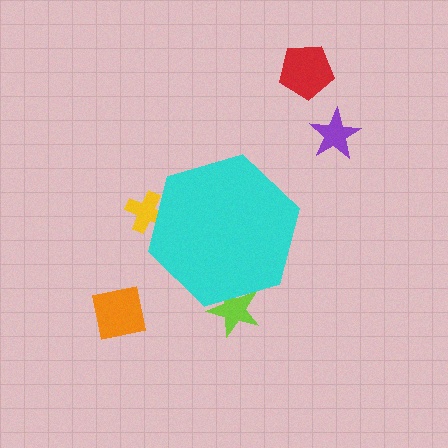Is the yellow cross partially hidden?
Yes, the yellow cross is partially hidden behind the cyan hexagon.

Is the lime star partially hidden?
Yes, the lime star is partially hidden behind the cyan hexagon.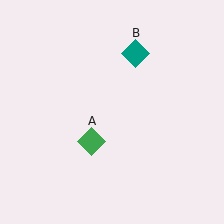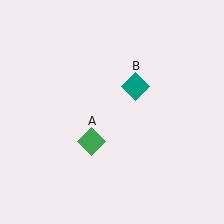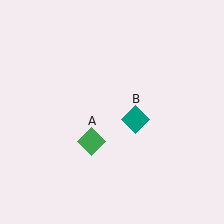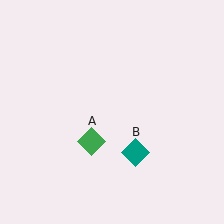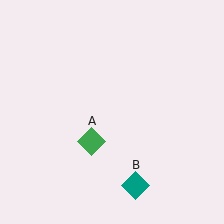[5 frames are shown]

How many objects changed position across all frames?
1 object changed position: teal diamond (object B).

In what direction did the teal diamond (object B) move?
The teal diamond (object B) moved down.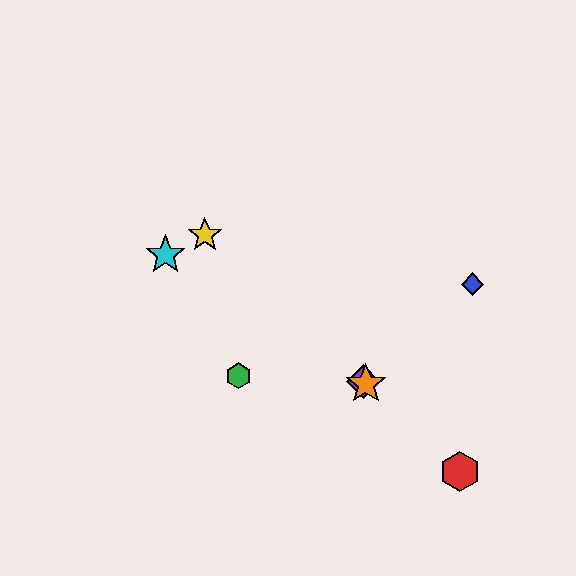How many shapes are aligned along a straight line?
4 shapes (the red hexagon, the yellow star, the purple diamond, the orange star) are aligned along a straight line.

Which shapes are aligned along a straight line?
The red hexagon, the yellow star, the purple diamond, the orange star are aligned along a straight line.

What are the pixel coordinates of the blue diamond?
The blue diamond is at (472, 284).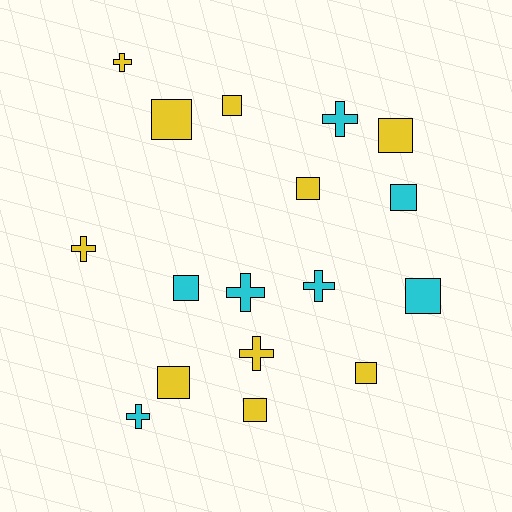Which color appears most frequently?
Yellow, with 10 objects.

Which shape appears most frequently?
Square, with 10 objects.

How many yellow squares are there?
There are 7 yellow squares.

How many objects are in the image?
There are 17 objects.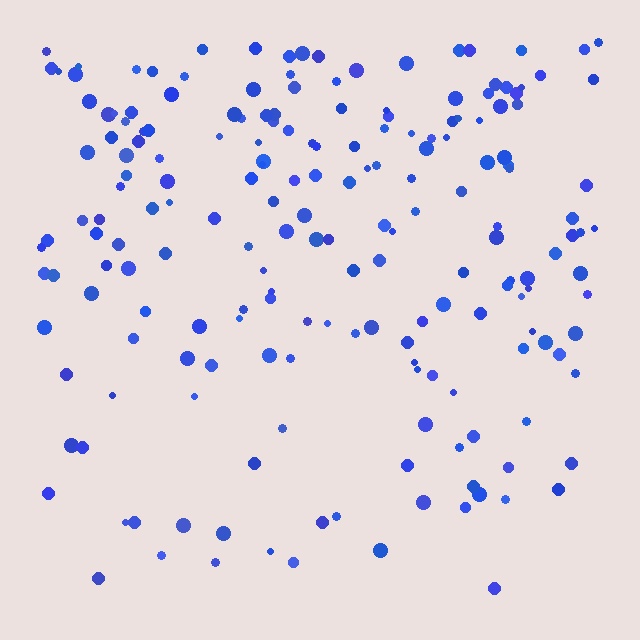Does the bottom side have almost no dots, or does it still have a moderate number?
Still a moderate number, just noticeably fewer than the top.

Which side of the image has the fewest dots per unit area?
The bottom.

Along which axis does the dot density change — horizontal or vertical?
Vertical.